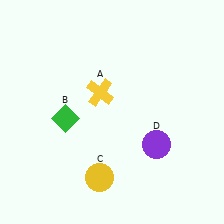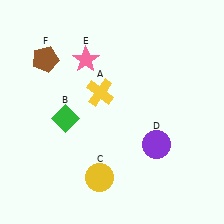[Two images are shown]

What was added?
A pink star (E), a brown pentagon (F) were added in Image 2.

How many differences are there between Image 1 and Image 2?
There are 2 differences between the two images.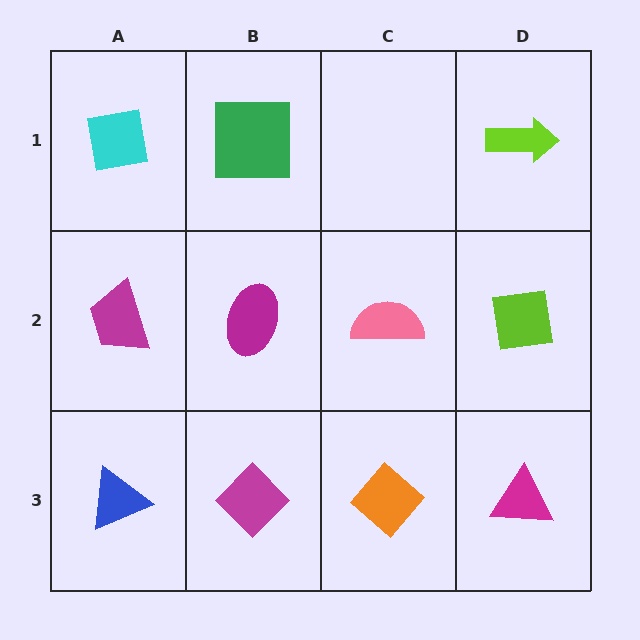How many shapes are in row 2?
4 shapes.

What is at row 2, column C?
A pink semicircle.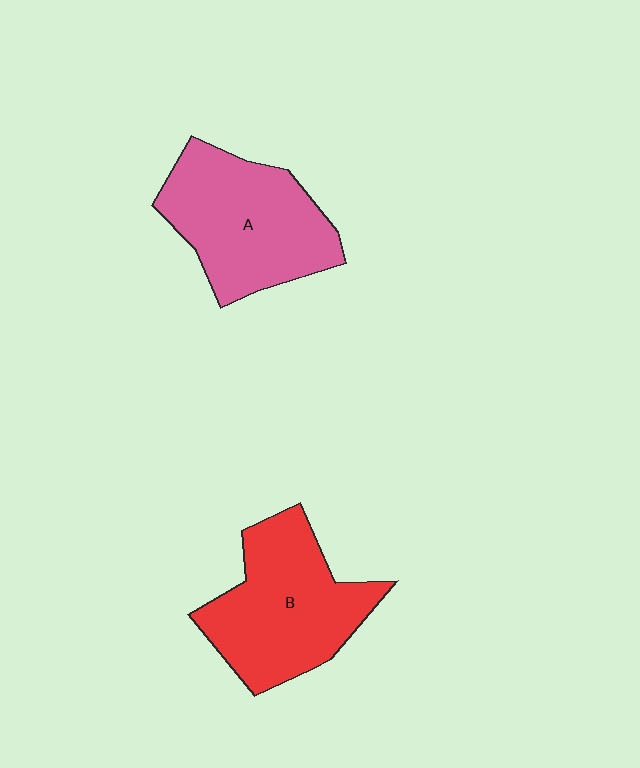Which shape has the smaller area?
Shape A (pink).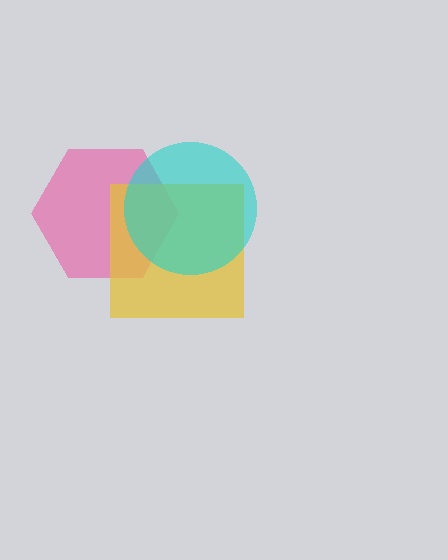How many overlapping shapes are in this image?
There are 3 overlapping shapes in the image.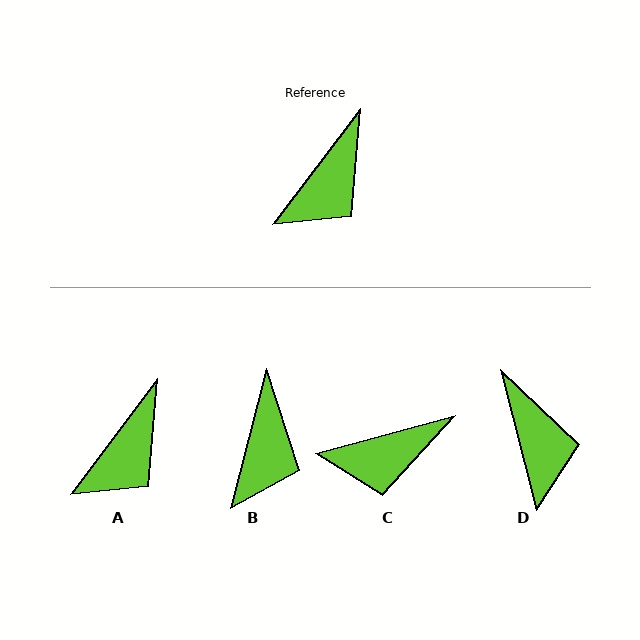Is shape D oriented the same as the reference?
No, it is off by about 51 degrees.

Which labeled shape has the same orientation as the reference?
A.